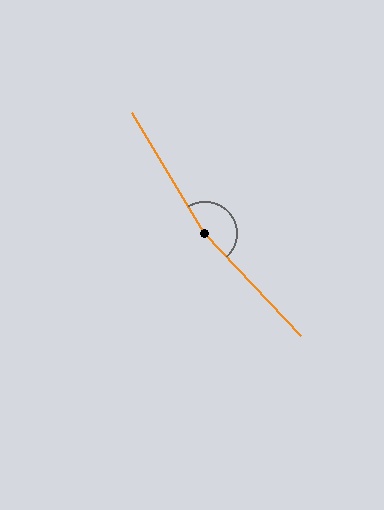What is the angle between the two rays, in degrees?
Approximately 168 degrees.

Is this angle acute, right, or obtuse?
It is obtuse.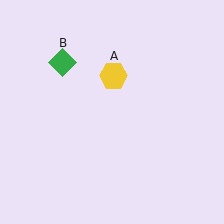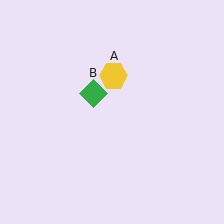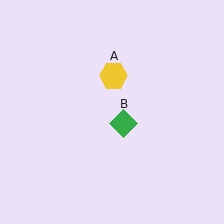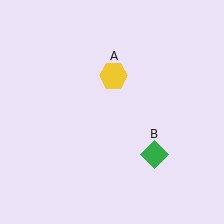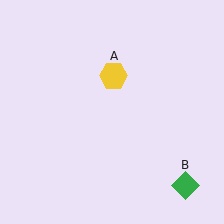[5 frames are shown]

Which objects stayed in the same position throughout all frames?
Yellow hexagon (object A) remained stationary.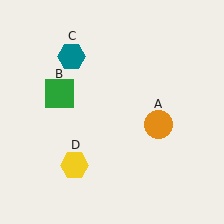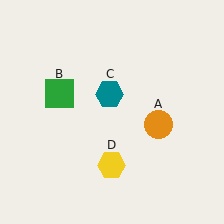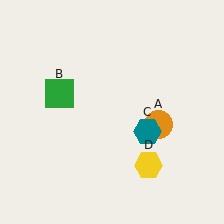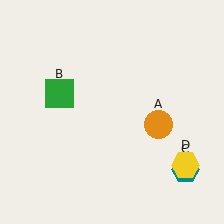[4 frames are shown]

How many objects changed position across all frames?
2 objects changed position: teal hexagon (object C), yellow hexagon (object D).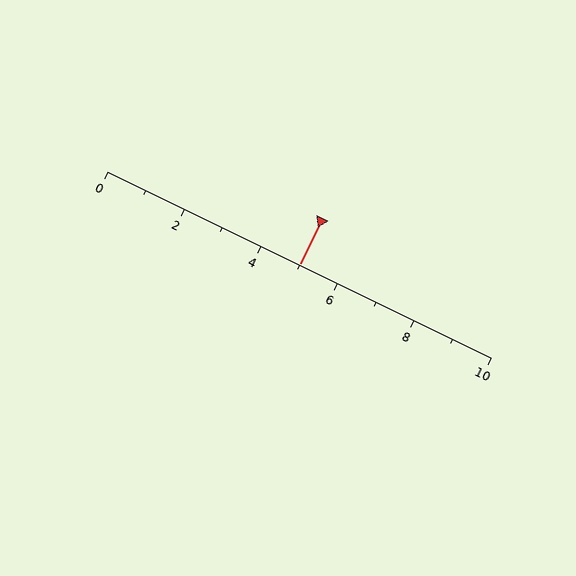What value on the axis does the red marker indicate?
The marker indicates approximately 5.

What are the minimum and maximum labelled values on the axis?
The axis runs from 0 to 10.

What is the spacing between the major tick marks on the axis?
The major ticks are spaced 2 apart.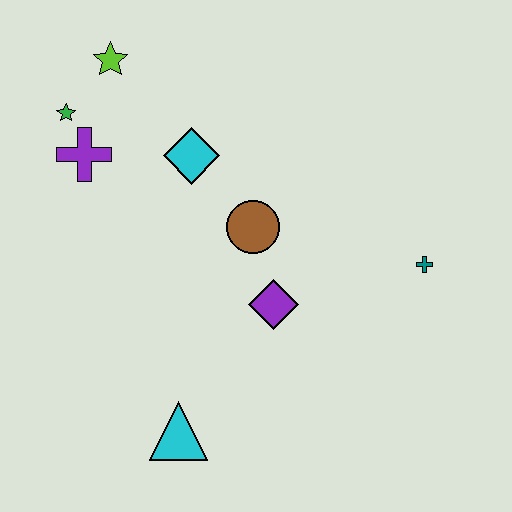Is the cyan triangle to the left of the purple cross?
No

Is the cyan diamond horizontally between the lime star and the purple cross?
No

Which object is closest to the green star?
The purple cross is closest to the green star.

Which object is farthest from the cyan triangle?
The lime star is farthest from the cyan triangle.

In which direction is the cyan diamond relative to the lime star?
The cyan diamond is below the lime star.